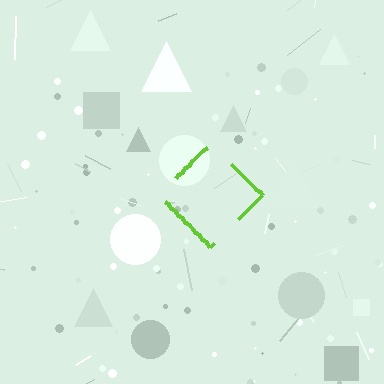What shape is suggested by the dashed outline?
The dashed outline suggests a diamond.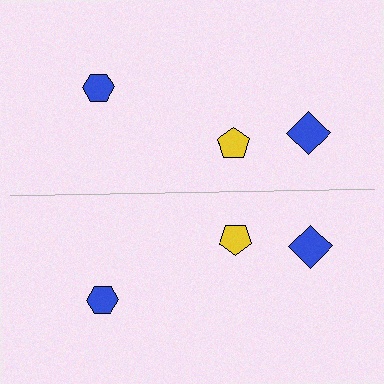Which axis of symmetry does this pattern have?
The pattern has a horizontal axis of symmetry running through the center of the image.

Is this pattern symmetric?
Yes, this pattern has bilateral (reflection) symmetry.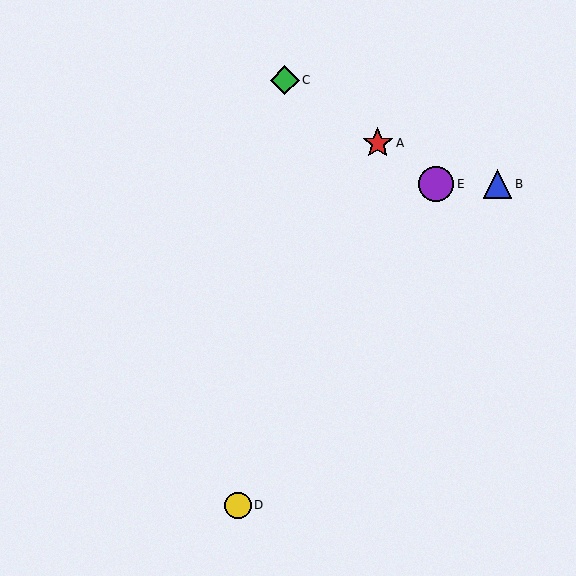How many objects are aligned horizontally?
2 objects (B, E) are aligned horizontally.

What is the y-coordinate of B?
Object B is at y≈184.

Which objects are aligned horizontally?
Objects B, E are aligned horizontally.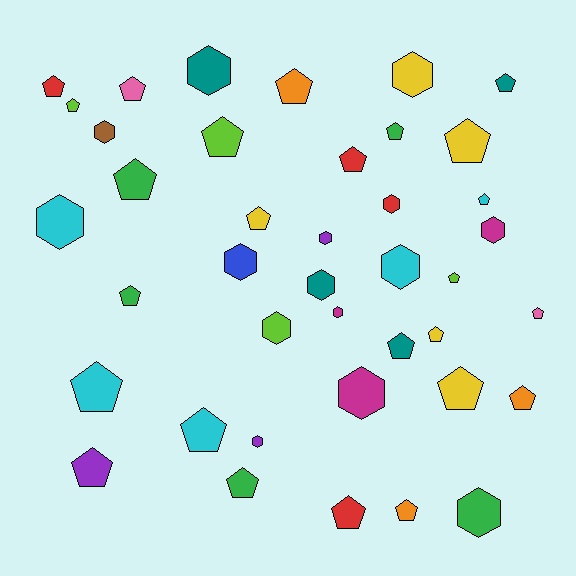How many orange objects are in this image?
There are 3 orange objects.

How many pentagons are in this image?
There are 25 pentagons.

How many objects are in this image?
There are 40 objects.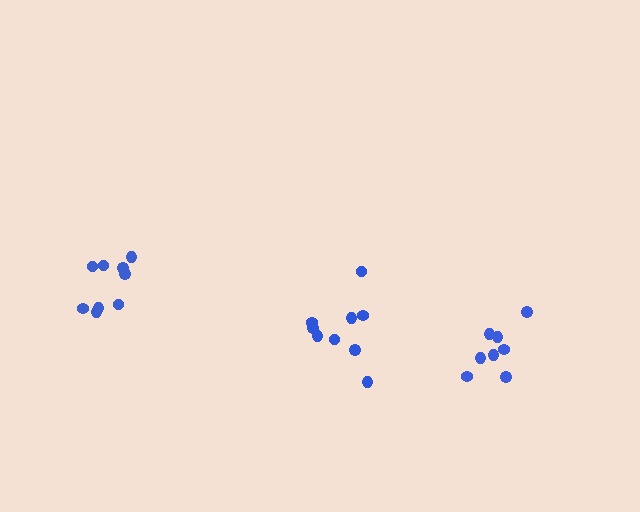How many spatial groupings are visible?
There are 3 spatial groupings.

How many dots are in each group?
Group 1: 9 dots, Group 2: 8 dots, Group 3: 9 dots (26 total).